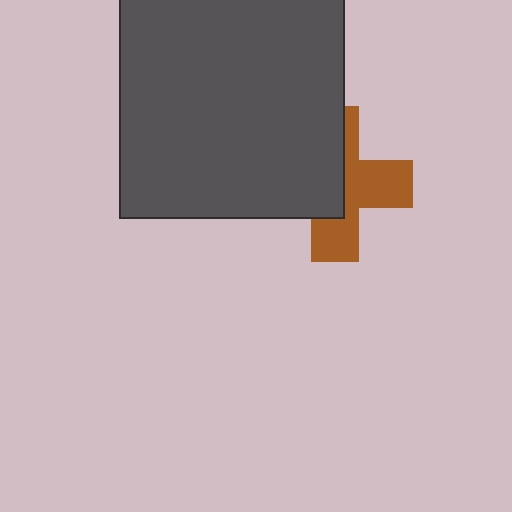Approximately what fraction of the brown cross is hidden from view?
Roughly 51% of the brown cross is hidden behind the dark gray square.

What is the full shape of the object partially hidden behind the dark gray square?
The partially hidden object is a brown cross.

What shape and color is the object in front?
The object in front is a dark gray square.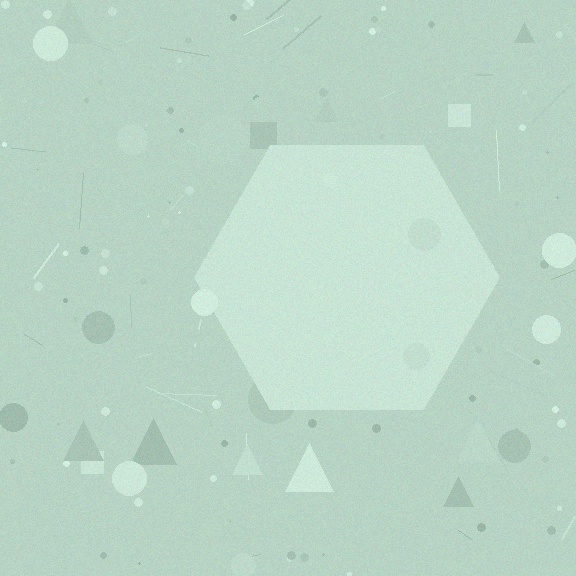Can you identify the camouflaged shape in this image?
The camouflaged shape is a hexagon.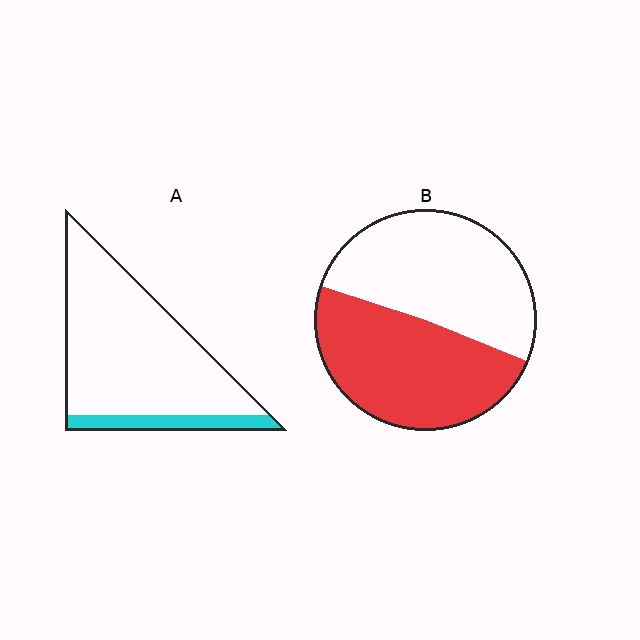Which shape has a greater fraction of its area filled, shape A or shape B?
Shape B.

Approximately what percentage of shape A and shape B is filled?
A is approximately 15% and B is approximately 50%.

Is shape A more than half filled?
No.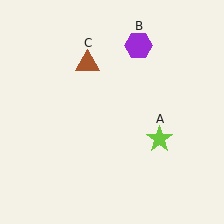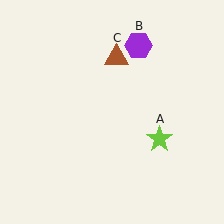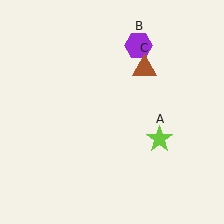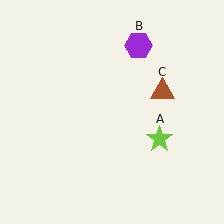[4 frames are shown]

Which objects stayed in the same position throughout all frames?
Lime star (object A) and purple hexagon (object B) remained stationary.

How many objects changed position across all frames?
1 object changed position: brown triangle (object C).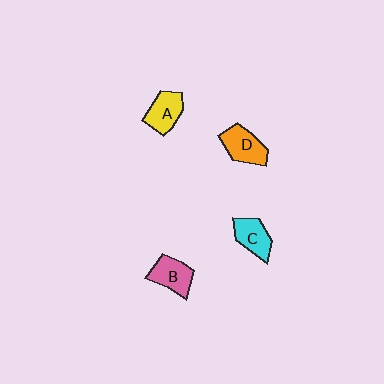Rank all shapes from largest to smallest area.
From largest to smallest: D (orange), B (pink), A (yellow), C (cyan).